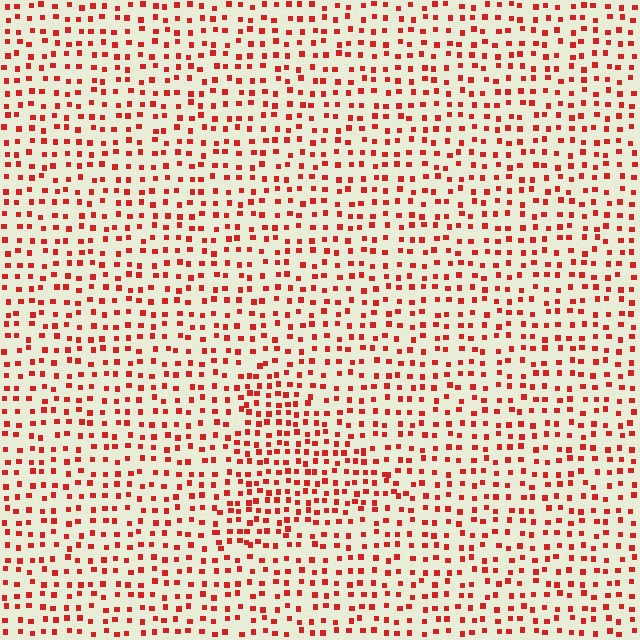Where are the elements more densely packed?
The elements are more densely packed inside the triangle boundary.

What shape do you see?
I see a triangle.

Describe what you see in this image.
The image contains small red elements arranged at two different densities. A triangle-shaped region is visible where the elements are more densely packed than the surrounding area.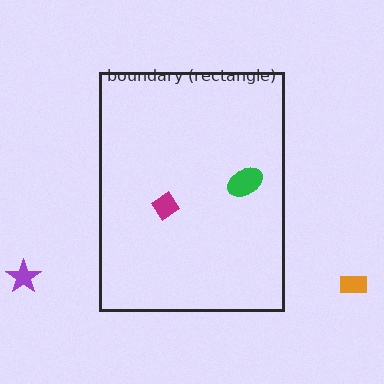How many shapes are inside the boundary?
2 inside, 2 outside.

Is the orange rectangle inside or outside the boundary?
Outside.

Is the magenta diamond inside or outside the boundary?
Inside.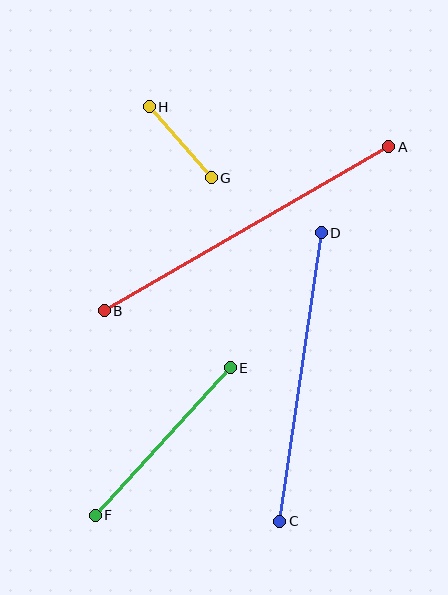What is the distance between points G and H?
The distance is approximately 94 pixels.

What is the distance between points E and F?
The distance is approximately 200 pixels.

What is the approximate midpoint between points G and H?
The midpoint is at approximately (180, 142) pixels.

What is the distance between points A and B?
The distance is approximately 329 pixels.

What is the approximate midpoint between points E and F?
The midpoint is at approximately (163, 441) pixels.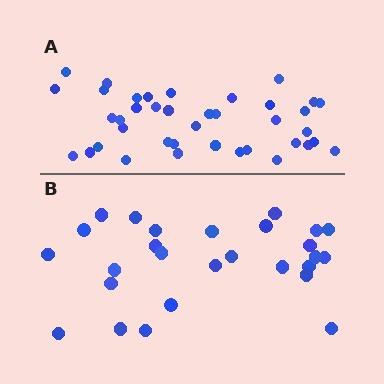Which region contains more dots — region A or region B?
Region A (the top region) has more dots.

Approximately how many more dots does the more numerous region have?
Region A has roughly 12 or so more dots than region B.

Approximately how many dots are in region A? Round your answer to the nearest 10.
About 40 dots. (The exact count is 39, which rounds to 40.)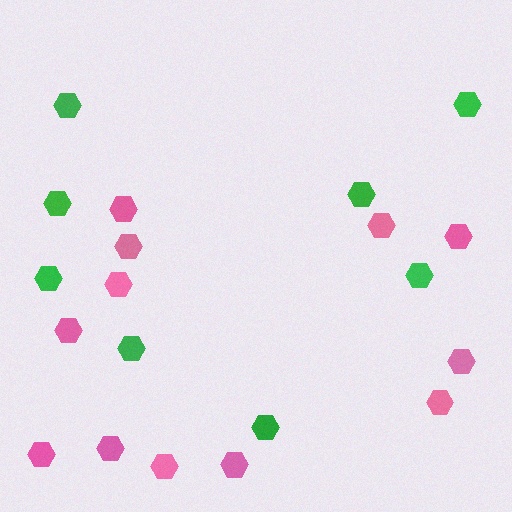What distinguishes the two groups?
There are 2 groups: one group of green hexagons (8) and one group of pink hexagons (12).